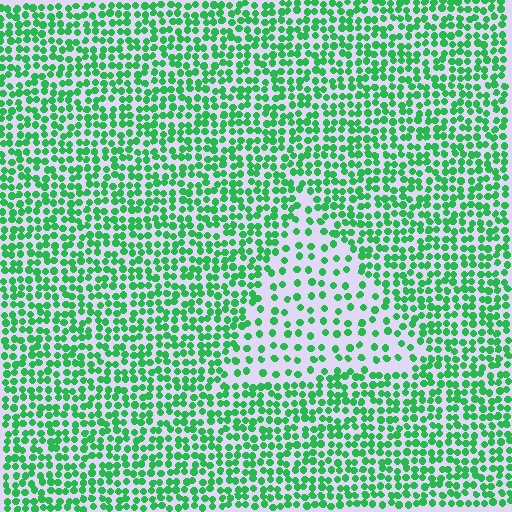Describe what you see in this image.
The image contains small green elements arranged at two different densities. A triangle-shaped region is visible where the elements are less densely packed than the surrounding area.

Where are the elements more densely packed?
The elements are more densely packed outside the triangle boundary.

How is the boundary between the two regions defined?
The boundary is defined by a change in element density (approximately 2.2x ratio). All elements are the same color, size, and shape.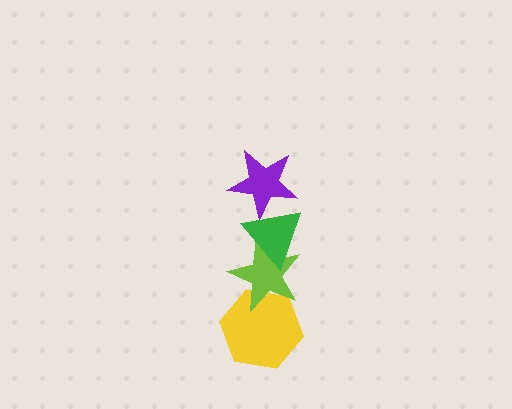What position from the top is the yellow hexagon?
The yellow hexagon is 4th from the top.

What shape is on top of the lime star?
The green triangle is on top of the lime star.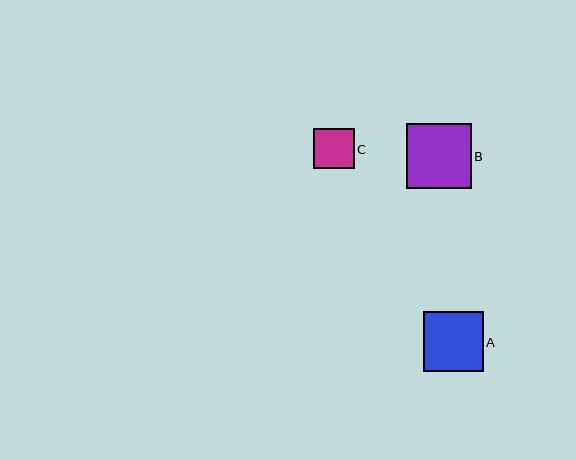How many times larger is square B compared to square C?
Square B is approximately 1.6 times the size of square C.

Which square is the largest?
Square B is the largest with a size of approximately 64 pixels.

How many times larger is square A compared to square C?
Square A is approximately 1.5 times the size of square C.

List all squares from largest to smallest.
From largest to smallest: B, A, C.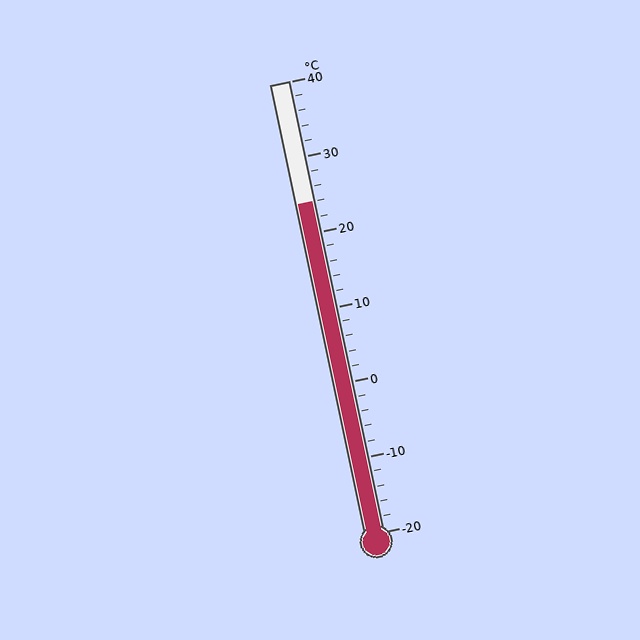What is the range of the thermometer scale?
The thermometer scale ranges from -20°C to 40°C.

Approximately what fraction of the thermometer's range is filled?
The thermometer is filled to approximately 75% of its range.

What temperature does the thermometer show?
The thermometer shows approximately 24°C.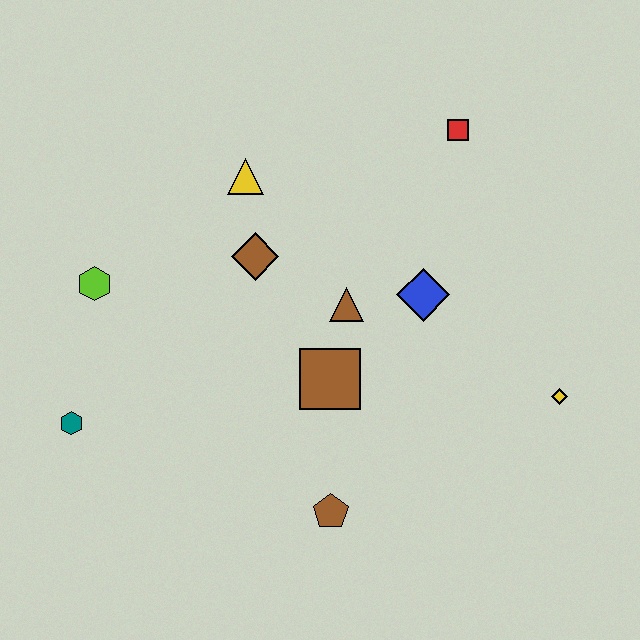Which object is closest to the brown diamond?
The yellow triangle is closest to the brown diamond.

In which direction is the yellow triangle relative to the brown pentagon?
The yellow triangle is above the brown pentagon.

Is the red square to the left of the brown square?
No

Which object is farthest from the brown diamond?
The yellow diamond is farthest from the brown diamond.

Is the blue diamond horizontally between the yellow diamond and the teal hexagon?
Yes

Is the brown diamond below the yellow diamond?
No